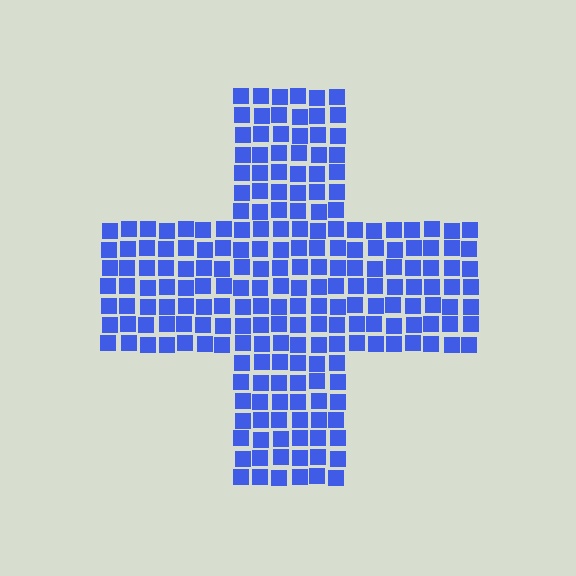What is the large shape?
The large shape is a cross.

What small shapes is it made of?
It is made of small squares.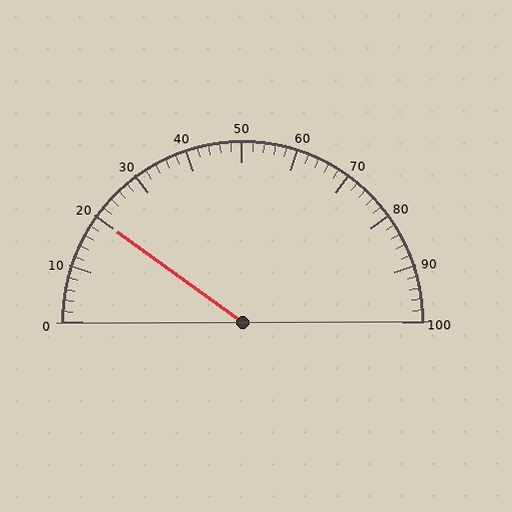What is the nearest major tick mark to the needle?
The nearest major tick mark is 20.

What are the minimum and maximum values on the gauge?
The gauge ranges from 0 to 100.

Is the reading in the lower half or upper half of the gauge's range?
The reading is in the lower half of the range (0 to 100).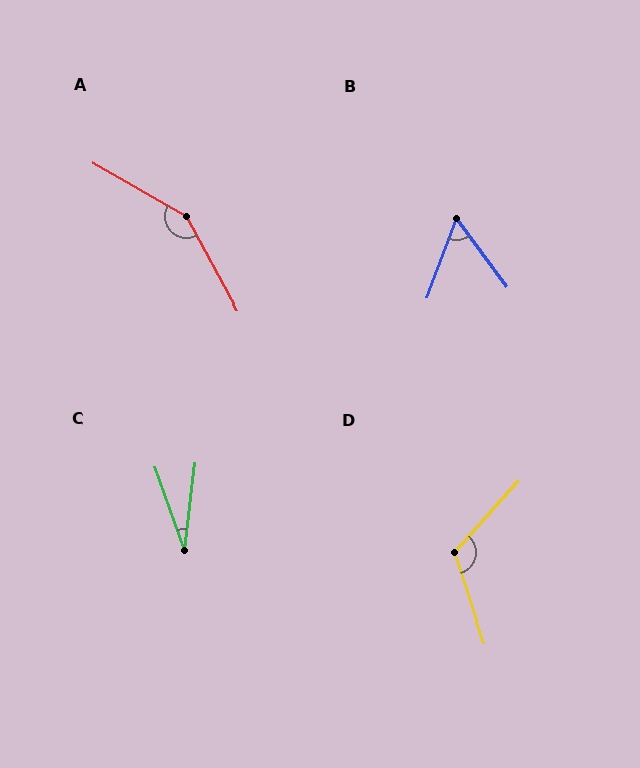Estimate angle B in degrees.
Approximately 56 degrees.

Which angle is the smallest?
C, at approximately 26 degrees.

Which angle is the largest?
A, at approximately 149 degrees.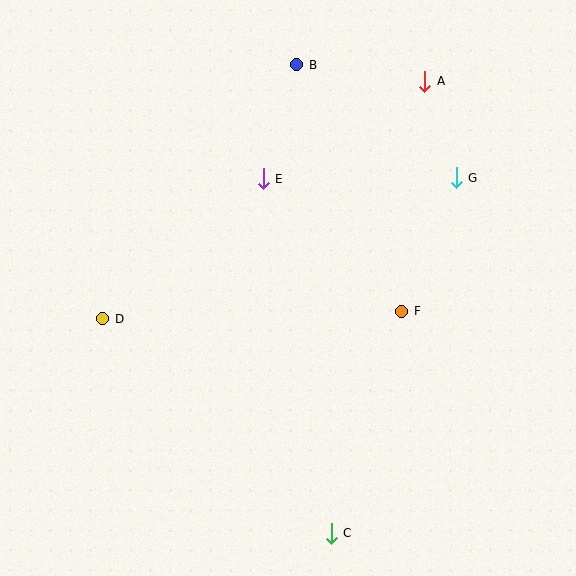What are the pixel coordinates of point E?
Point E is at (263, 179).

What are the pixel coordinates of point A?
Point A is at (425, 81).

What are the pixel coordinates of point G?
Point G is at (456, 178).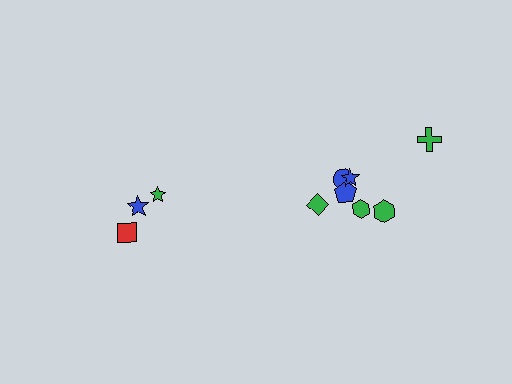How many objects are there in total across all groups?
There are 10 objects.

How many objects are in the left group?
There are 3 objects.